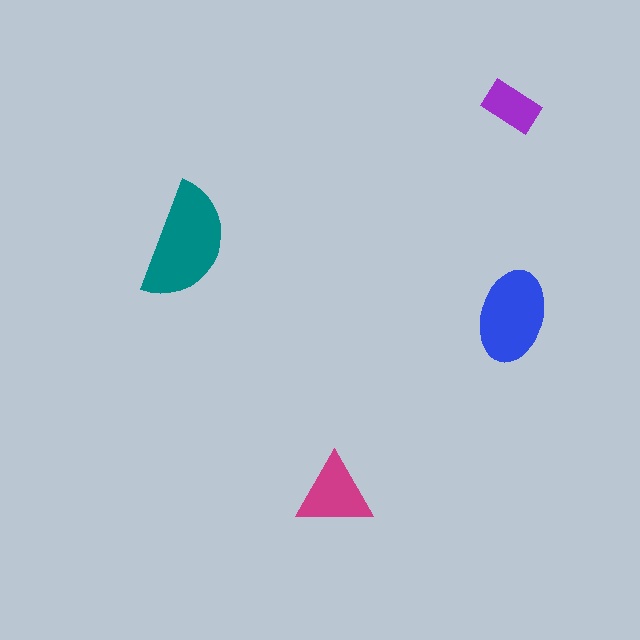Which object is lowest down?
The magenta triangle is bottommost.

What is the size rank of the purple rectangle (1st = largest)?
4th.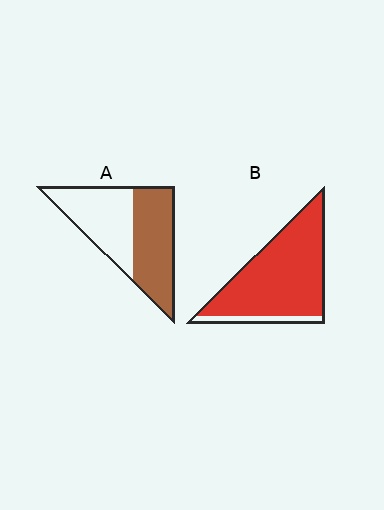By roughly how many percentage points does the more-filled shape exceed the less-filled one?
By roughly 40 percentage points (B over A).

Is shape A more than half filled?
Roughly half.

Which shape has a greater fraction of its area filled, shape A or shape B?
Shape B.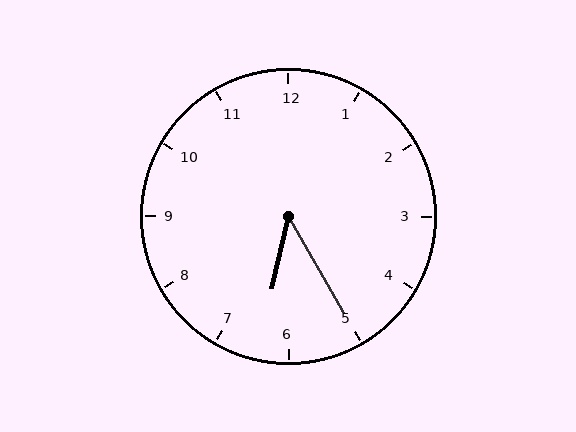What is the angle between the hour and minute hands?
Approximately 42 degrees.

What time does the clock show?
6:25.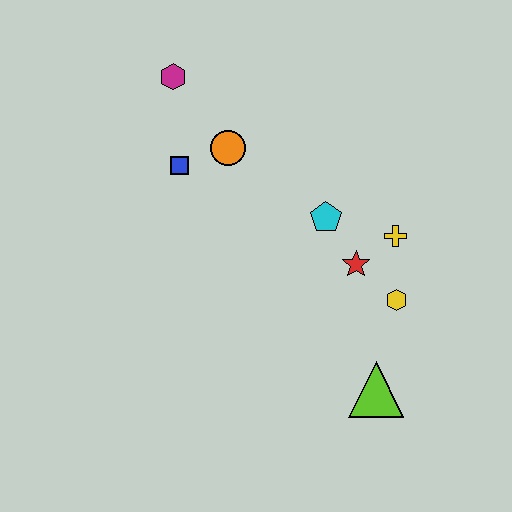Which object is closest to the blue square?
The orange circle is closest to the blue square.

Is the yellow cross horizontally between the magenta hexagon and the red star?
No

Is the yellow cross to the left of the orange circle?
No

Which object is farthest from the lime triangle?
The magenta hexagon is farthest from the lime triangle.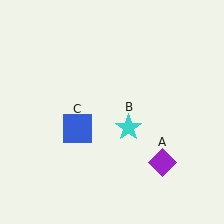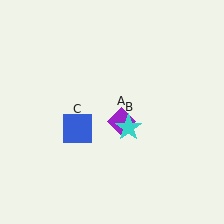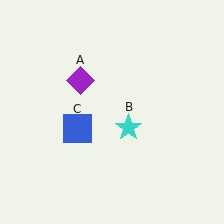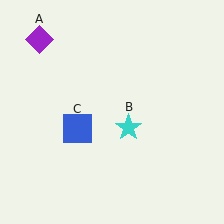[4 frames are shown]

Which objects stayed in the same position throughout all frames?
Cyan star (object B) and blue square (object C) remained stationary.